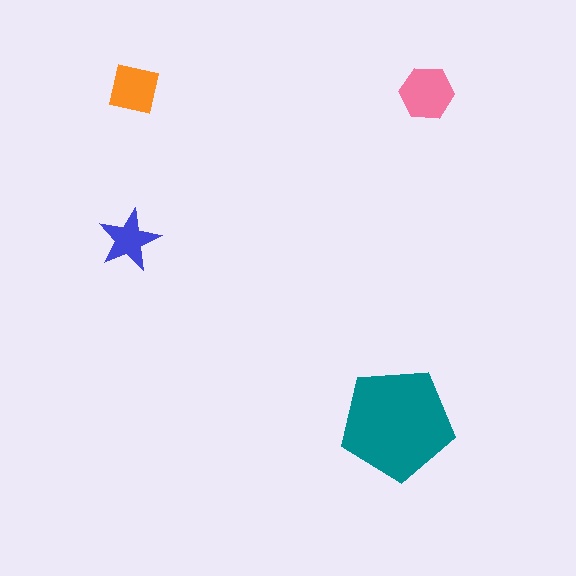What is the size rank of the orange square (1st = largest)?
3rd.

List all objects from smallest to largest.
The blue star, the orange square, the pink hexagon, the teal pentagon.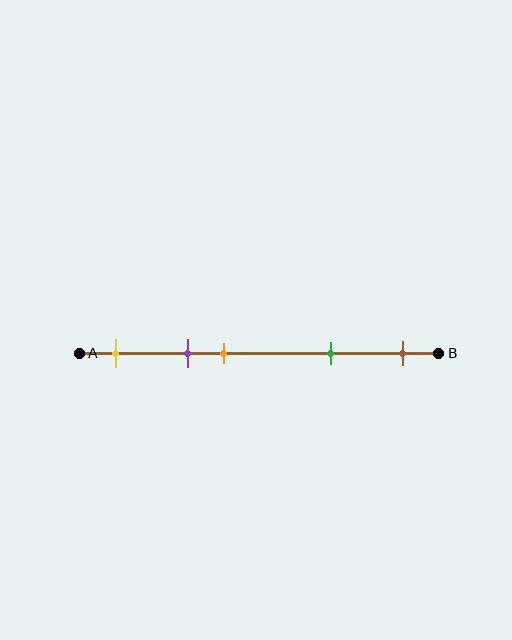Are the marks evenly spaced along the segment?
No, the marks are not evenly spaced.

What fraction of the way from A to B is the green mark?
The green mark is approximately 70% (0.7) of the way from A to B.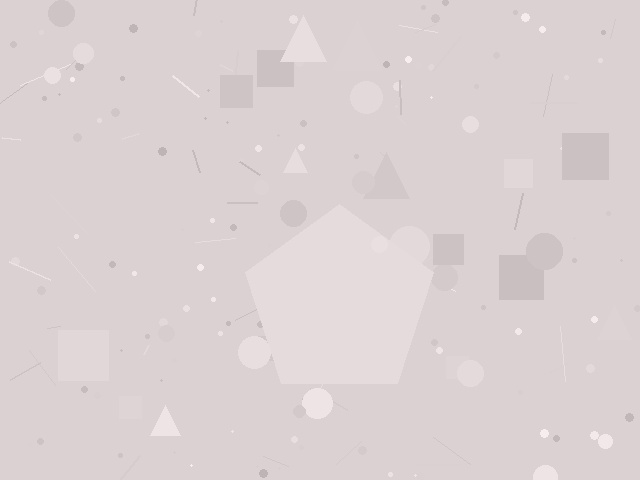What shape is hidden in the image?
A pentagon is hidden in the image.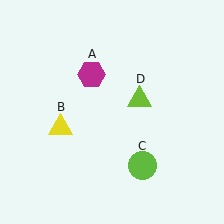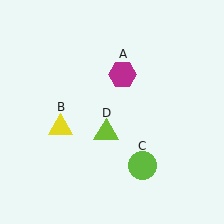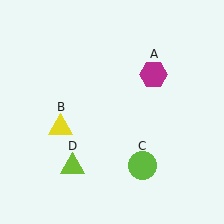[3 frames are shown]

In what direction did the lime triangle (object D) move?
The lime triangle (object D) moved down and to the left.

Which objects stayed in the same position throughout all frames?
Yellow triangle (object B) and lime circle (object C) remained stationary.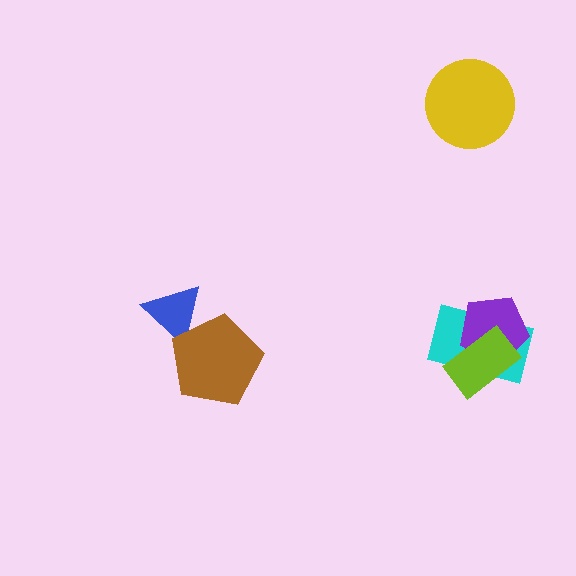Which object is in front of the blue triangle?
The brown pentagon is in front of the blue triangle.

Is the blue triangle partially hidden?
Yes, it is partially covered by another shape.